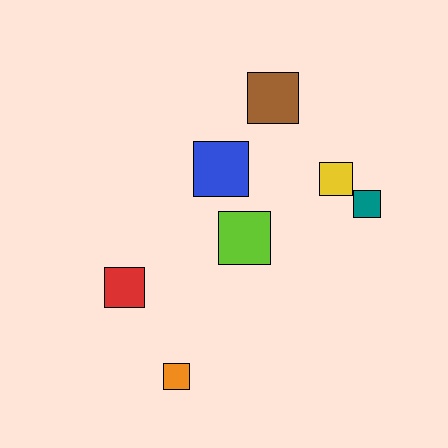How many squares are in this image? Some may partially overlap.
There are 7 squares.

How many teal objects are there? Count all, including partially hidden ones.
There is 1 teal object.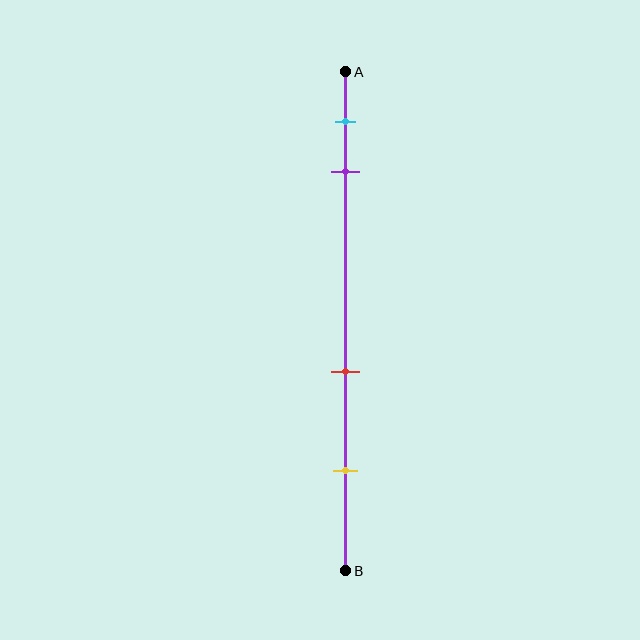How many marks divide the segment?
There are 4 marks dividing the segment.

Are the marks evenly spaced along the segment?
No, the marks are not evenly spaced.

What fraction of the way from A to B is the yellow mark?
The yellow mark is approximately 80% (0.8) of the way from A to B.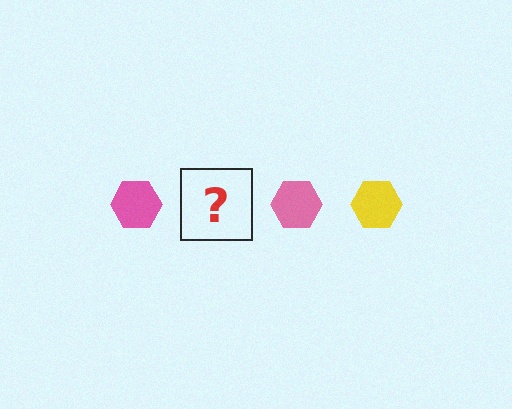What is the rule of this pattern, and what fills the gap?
The rule is that the pattern cycles through pink, yellow hexagons. The gap should be filled with a yellow hexagon.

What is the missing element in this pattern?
The missing element is a yellow hexagon.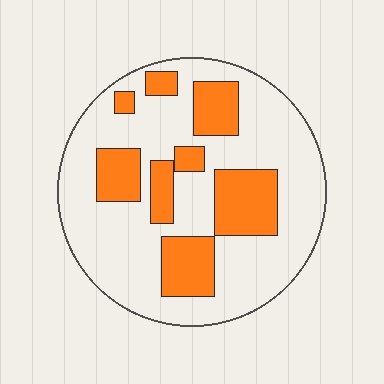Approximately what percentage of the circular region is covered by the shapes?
Approximately 30%.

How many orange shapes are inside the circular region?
8.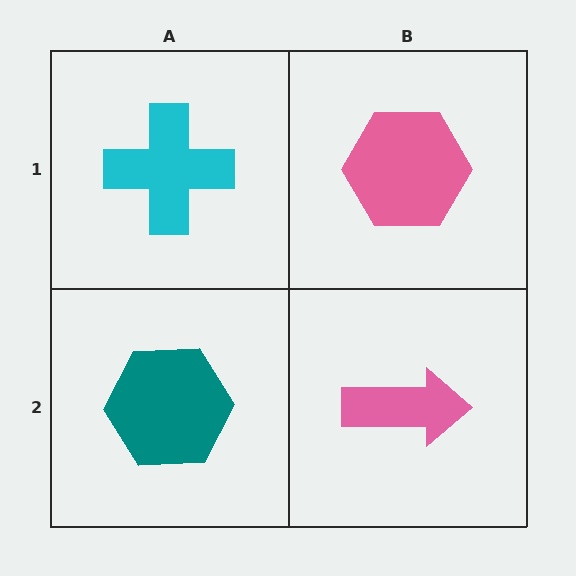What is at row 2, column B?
A pink arrow.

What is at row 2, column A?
A teal hexagon.